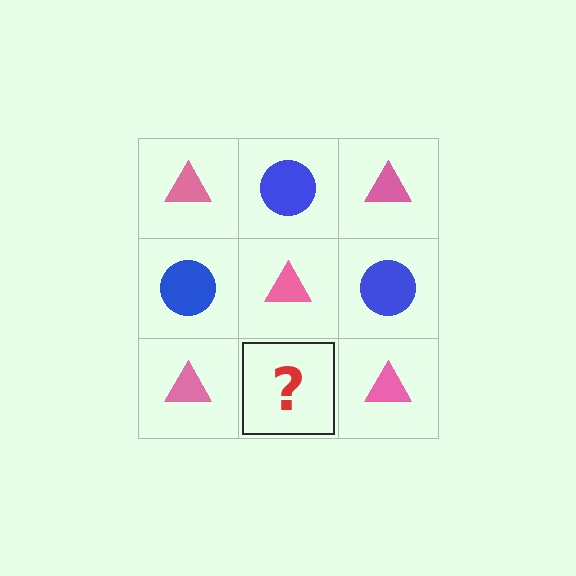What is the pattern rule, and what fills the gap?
The rule is that it alternates pink triangle and blue circle in a checkerboard pattern. The gap should be filled with a blue circle.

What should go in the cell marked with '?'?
The missing cell should contain a blue circle.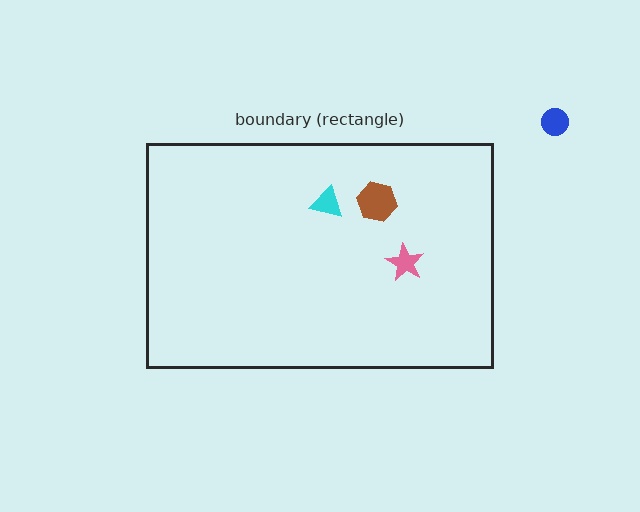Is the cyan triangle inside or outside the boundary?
Inside.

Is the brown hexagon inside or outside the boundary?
Inside.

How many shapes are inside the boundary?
3 inside, 1 outside.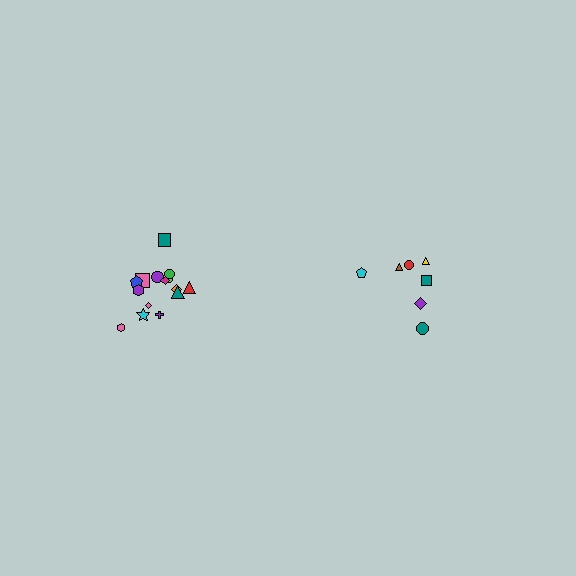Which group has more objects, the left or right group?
The left group.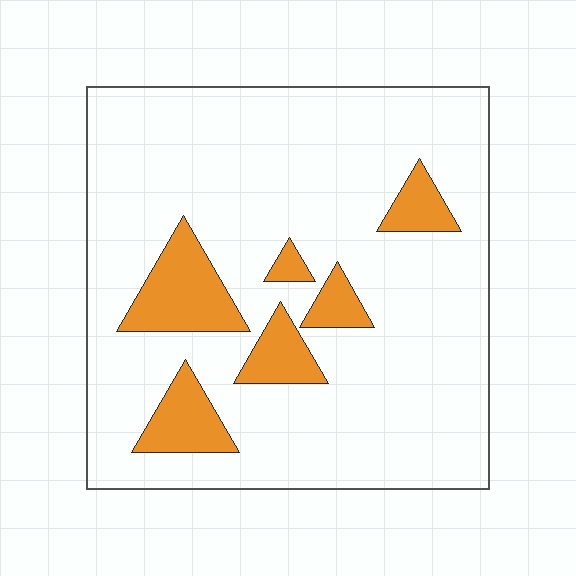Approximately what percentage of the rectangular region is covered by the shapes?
Approximately 15%.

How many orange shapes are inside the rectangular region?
6.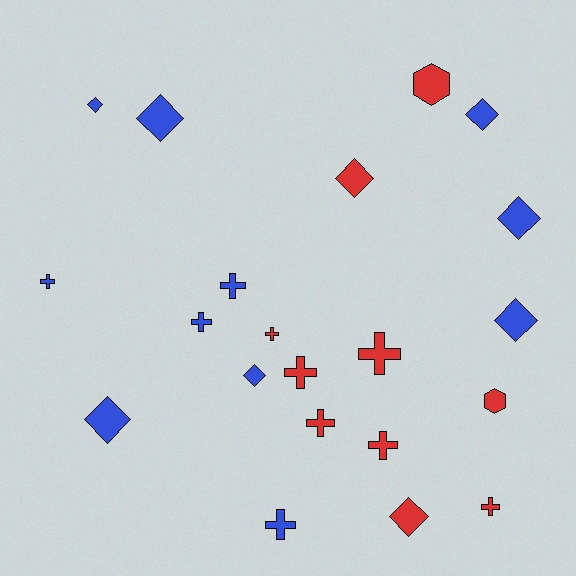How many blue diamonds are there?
There are 7 blue diamonds.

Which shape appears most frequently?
Cross, with 10 objects.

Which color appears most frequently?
Blue, with 11 objects.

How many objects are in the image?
There are 21 objects.